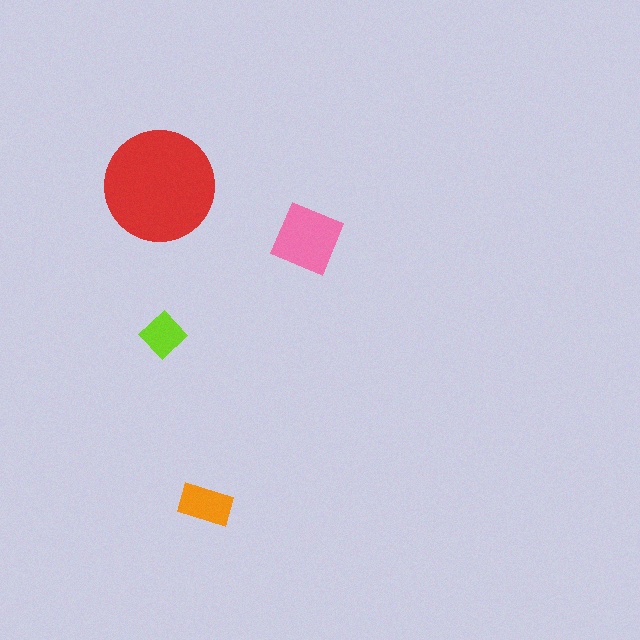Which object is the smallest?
The lime diamond.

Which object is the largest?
The red circle.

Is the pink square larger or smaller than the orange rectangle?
Larger.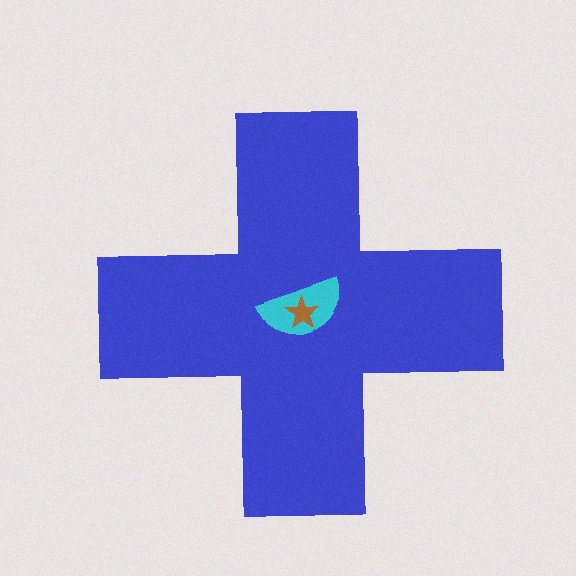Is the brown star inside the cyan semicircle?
Yes.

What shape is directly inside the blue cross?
The cyan semicircle.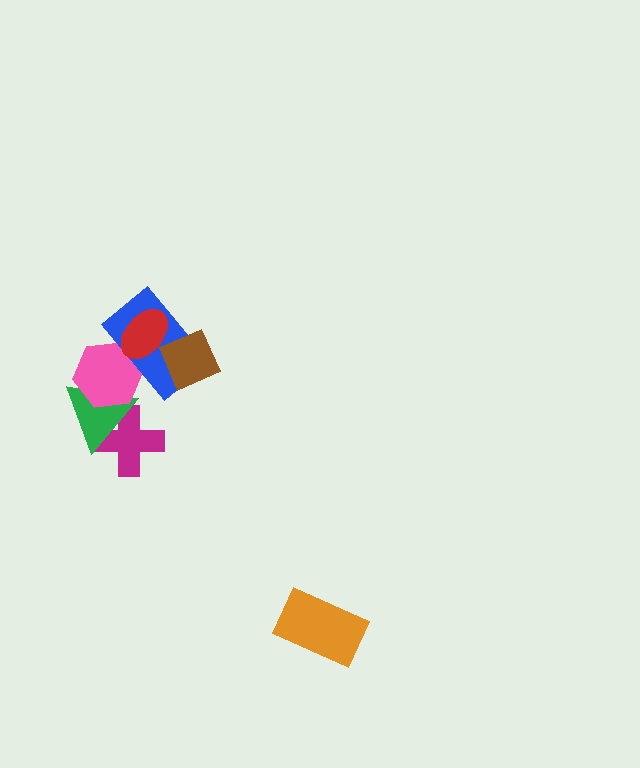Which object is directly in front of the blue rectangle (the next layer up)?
The red ellipse is directly in front of the blue rectangle.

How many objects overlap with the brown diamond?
2 objects overlap with the brown diamond.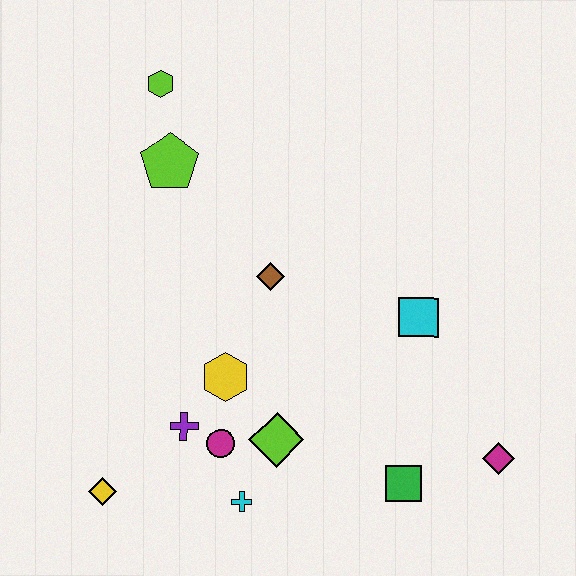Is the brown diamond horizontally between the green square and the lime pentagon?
Yes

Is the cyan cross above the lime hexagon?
No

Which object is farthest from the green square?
The lime hexagon is farthest from the green square.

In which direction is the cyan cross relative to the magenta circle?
The cyan cross is below the magenta circle.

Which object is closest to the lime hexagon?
The lime pentagon is closest to the lime hexagon.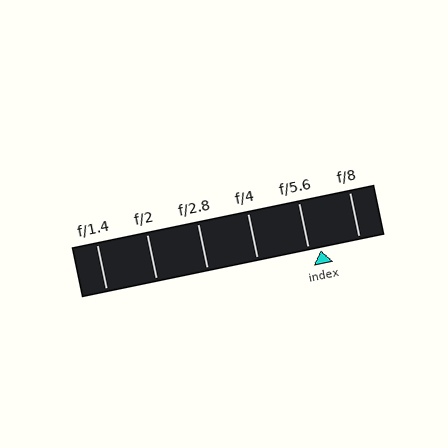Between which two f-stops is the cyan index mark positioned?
The index mark is between f/5.6 and f/8.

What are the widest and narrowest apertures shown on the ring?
The widest aperture shown is f/1.4 and the narrowest is f/8.